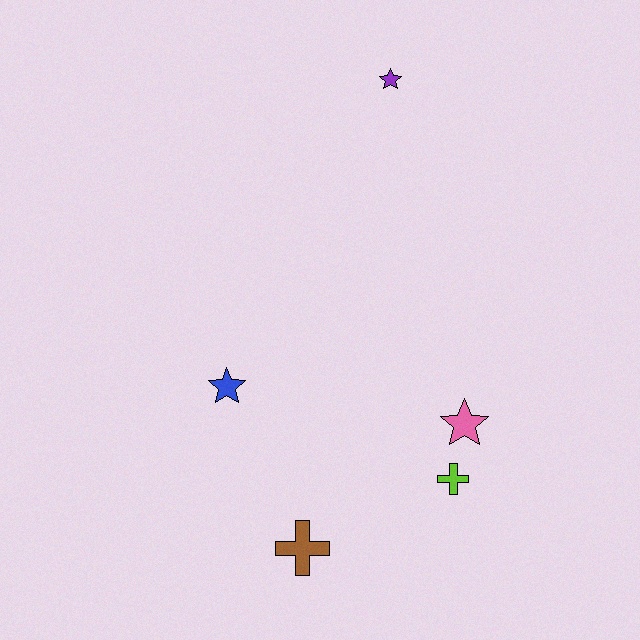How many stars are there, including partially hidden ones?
There are 3 stars.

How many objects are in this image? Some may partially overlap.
There are 5 objects.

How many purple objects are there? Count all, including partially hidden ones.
There is 1 purple object.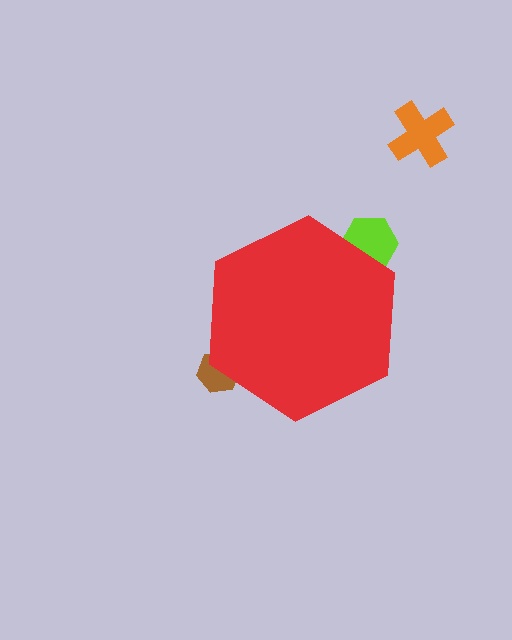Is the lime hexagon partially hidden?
Yes, the lime hexagon is partially hidden behind the red hexagon.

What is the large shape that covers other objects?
A red hexagon.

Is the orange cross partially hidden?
No, the orange cross is fully visible.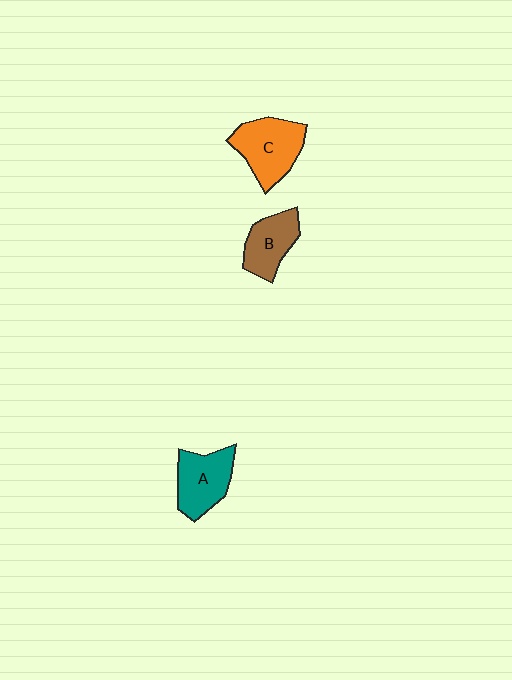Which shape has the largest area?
Shape C (orange).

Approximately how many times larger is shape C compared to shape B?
Approximately 1.3 times.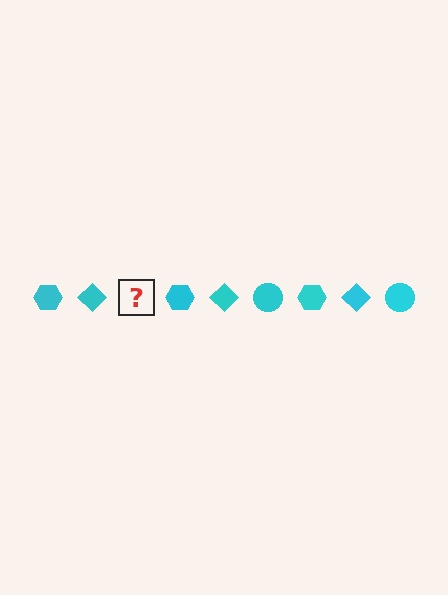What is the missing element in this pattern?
The missing element is a cyan circle.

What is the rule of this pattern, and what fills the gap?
The rule is that the pattern cycles through hexagon, diamond, circle shapes in cyan. The gap should be filled with a cyan circle.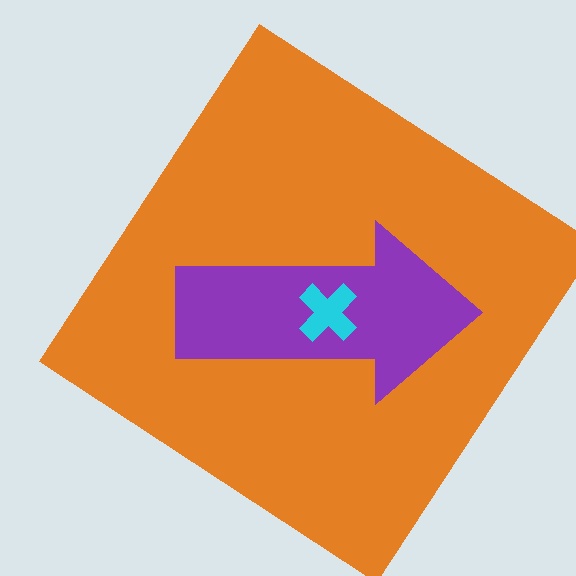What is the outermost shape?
The orange diamond.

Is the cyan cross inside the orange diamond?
Yes.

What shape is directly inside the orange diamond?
The purple arrow.